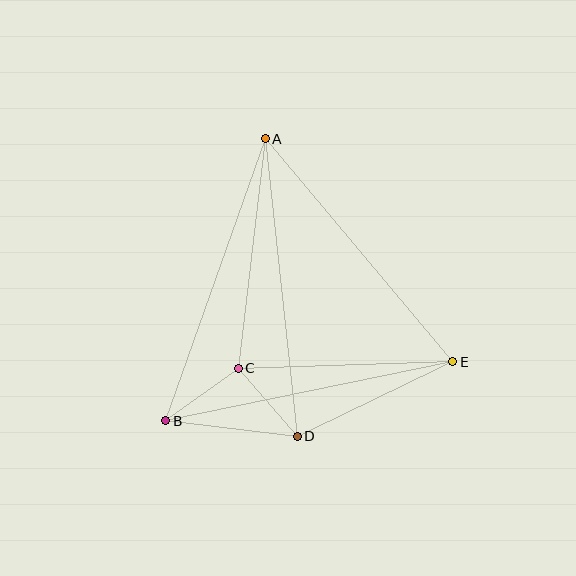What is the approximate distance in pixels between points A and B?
The distance between A and B is approximately 299 pixels.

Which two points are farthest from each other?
Points A and D are farthest from each other.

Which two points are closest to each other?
Points B and C are closest to each other.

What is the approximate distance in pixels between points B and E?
The distance between B and E is approximately 293 pixels.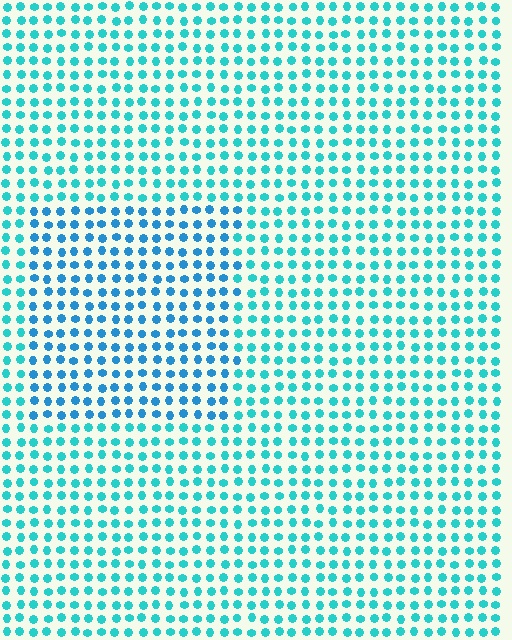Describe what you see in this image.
The image is filled with small cyan elements in a uniform arrangement. A rectangle-shaped region is visible where the elements are tinted to a slightly different hue, forming a subtle color boundary.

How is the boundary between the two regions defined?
The boundary is defined purely by a slight shift in hue (about 25 degrees). Spacing, size, and orientation are identical on both sides.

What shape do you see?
I see a rectangle.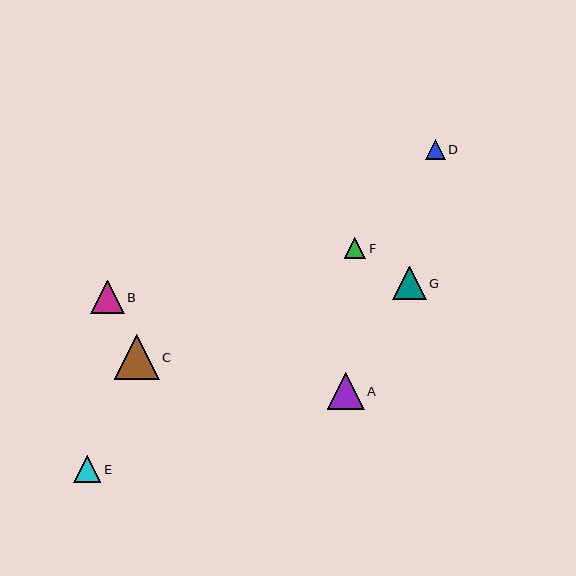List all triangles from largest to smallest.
From largest to smallest: C, A, G, B, E, F, D.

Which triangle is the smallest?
Triangle D is the smallest with a size of approximately 20 pixels.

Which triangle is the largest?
Triangle C is the largest with a size of approximately 45 pixels.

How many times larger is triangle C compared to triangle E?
Triangle C is approximately 1.7 times the size of triangle E.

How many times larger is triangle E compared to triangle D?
Triangle E is approximately 1.4 times the size of triangle D.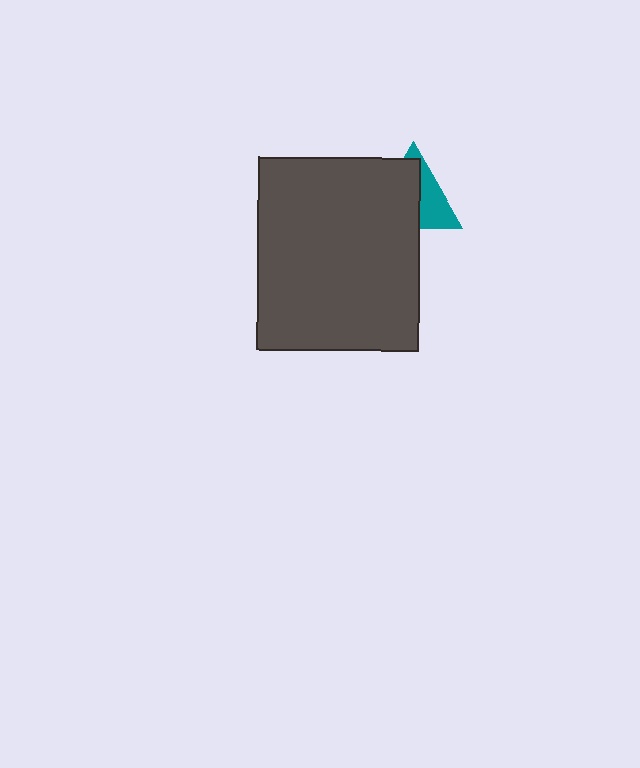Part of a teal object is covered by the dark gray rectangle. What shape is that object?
It is a triangle.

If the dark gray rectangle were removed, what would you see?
You would see the complete teal triangle.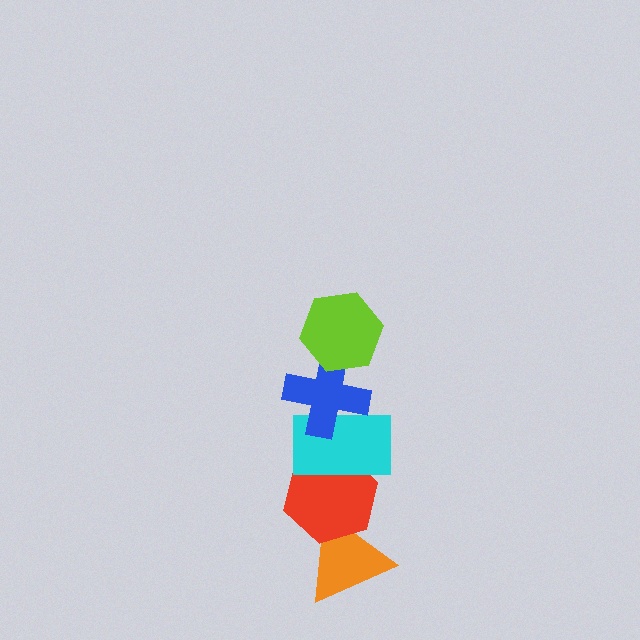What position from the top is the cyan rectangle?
The cyan rectangle is 3rd from the top.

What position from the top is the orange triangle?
The orange triangle is 5th from the top.